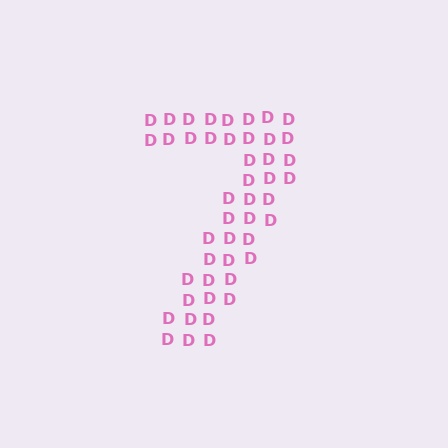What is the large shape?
The large shape is the digit 7.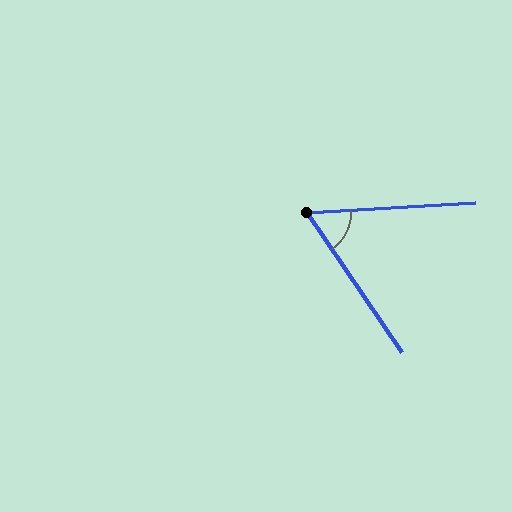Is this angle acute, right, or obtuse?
It is acute.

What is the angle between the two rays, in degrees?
Approximately 59 degrees.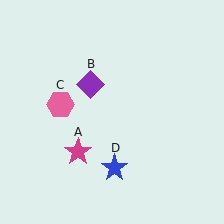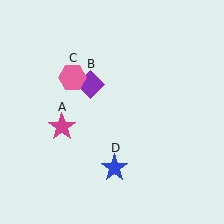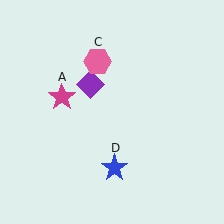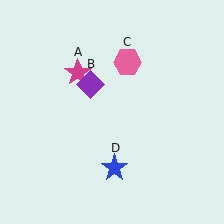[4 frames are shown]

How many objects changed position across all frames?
2 objects changed position: magenta star (object A), pink hexagon (object C).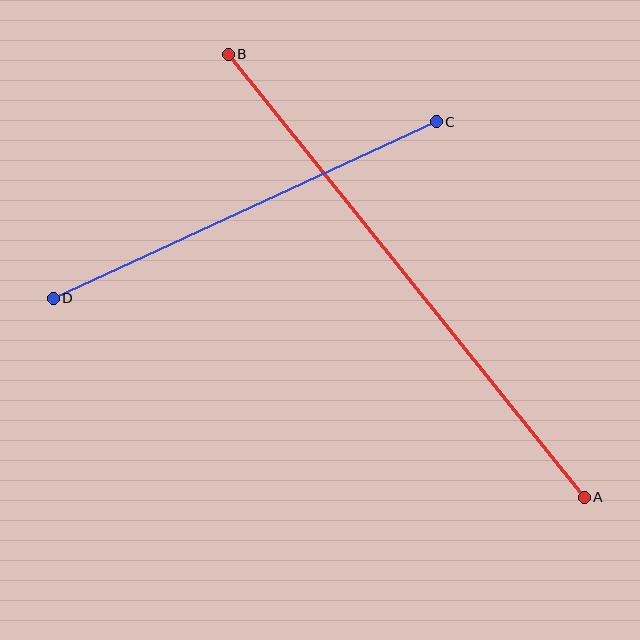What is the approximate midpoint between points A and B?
The midpoint is at approximately (406, 276) pixels.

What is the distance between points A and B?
The distance is approximately 568 pixels.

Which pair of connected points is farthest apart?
Points A and B are farthest apart.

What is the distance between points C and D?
The distance is approximately 422 pixels.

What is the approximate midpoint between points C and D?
The midpoint is at approximately (245, 210) pixels.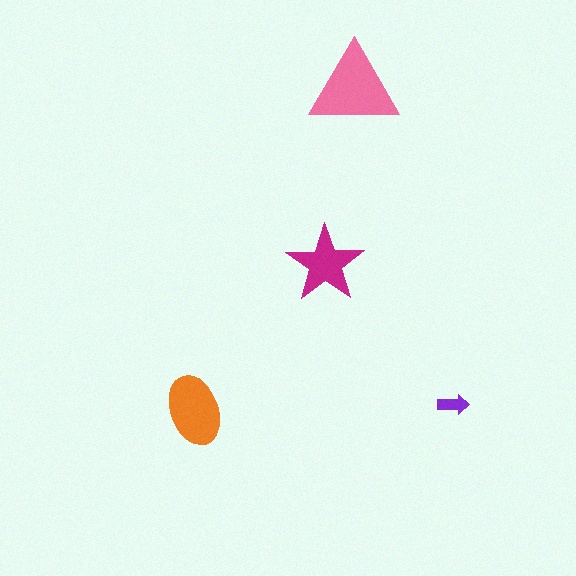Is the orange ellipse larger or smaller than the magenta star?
Larger.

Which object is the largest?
The pink triangle.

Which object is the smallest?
The purple arrow.